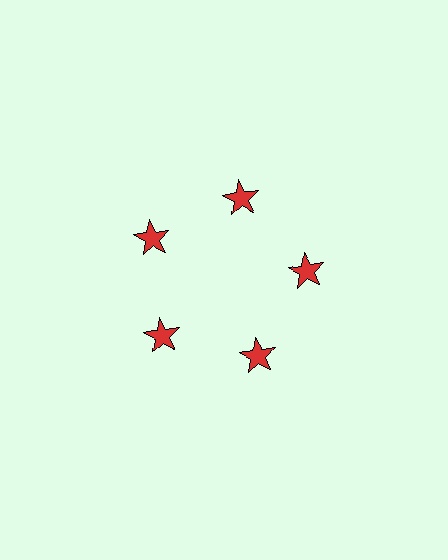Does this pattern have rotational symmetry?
Yes, this pattern has 5-fold rotational symmetry. It looks the same after rotating 72 degrees around the center.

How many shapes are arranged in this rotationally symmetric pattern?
There are 5 shapes, arranged in 5 groups of 1.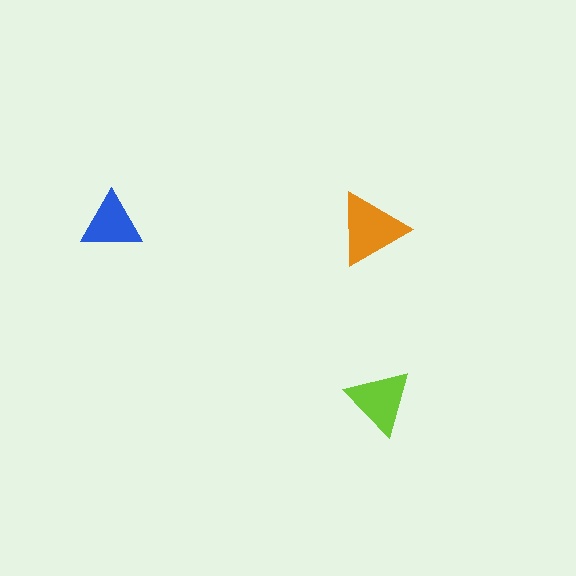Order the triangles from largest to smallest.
the orange one, the lime one, the blue one.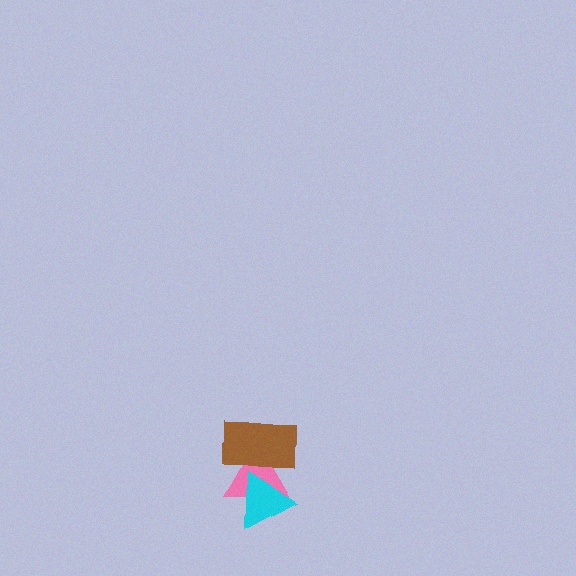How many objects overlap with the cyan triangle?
2 objects overlap with the cyan triangle.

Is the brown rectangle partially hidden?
No, no other shape covers it.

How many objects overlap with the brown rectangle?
2 objects overlap with the brown rectangle.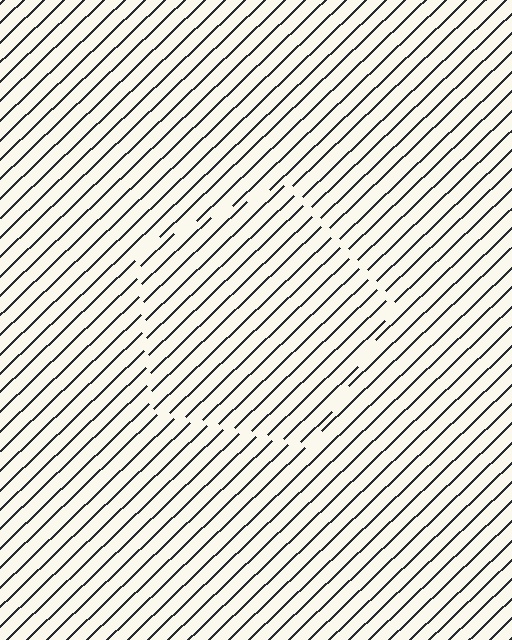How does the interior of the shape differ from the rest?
The interior of the shape contains the same grating, shifted by half a period — the contour is defined by the phase discontinuity where line-ends from the inner and outer gratings abut.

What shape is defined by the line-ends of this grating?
An illusory pentagon. The interior of the shape contains the same grating, shifted by half a period — the contour is defined by the phase discontinuity where line-ends from the inner and outer gratings abut.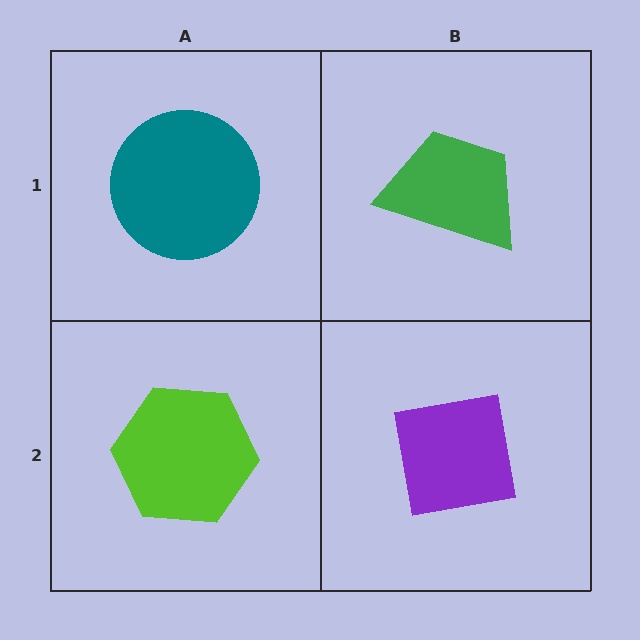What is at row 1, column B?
A green trapezoid.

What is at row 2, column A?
A lime hexagon.